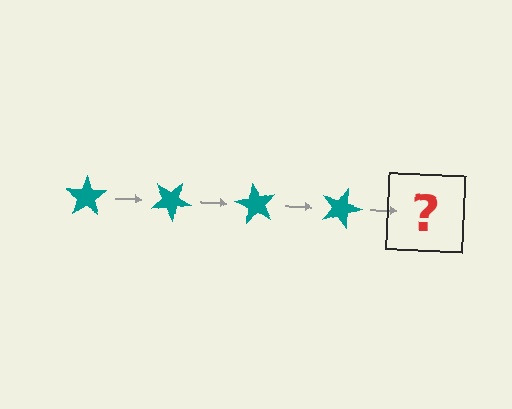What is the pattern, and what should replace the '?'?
The pattern is that the star rotates 30 degrees each step. The '?' should be a teal star rotated 120 degrees.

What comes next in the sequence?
The next element should be a teal star rotated 120 degrees.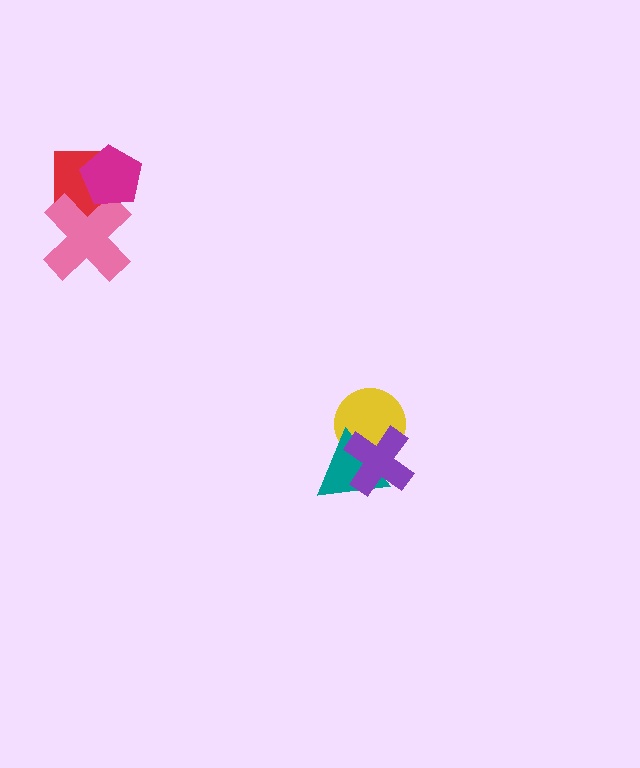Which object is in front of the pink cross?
The magenta pentagon is in front of the pink cross.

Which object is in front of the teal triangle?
The purple cross is in front of the teal triangle.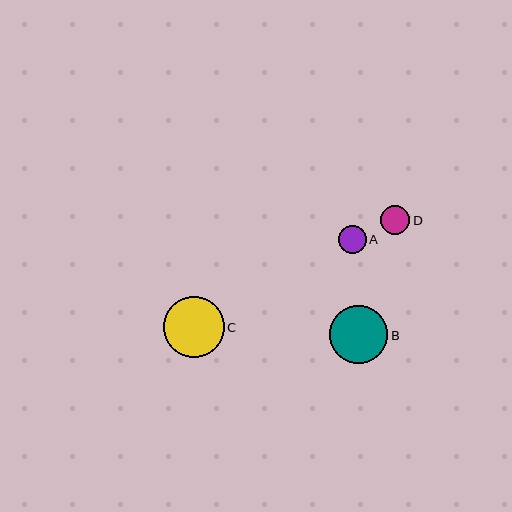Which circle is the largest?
Circle C is the largest with a size of approximately 60 pixels.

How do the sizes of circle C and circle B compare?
Circle C and circle B are approximately the same size.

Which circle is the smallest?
Circle A is the smallest with a size of approximately 27 pixels.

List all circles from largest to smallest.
From largest to smallest: C, B, D, A.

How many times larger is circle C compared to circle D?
Circle C is approximately 2.1 times the size of circle D.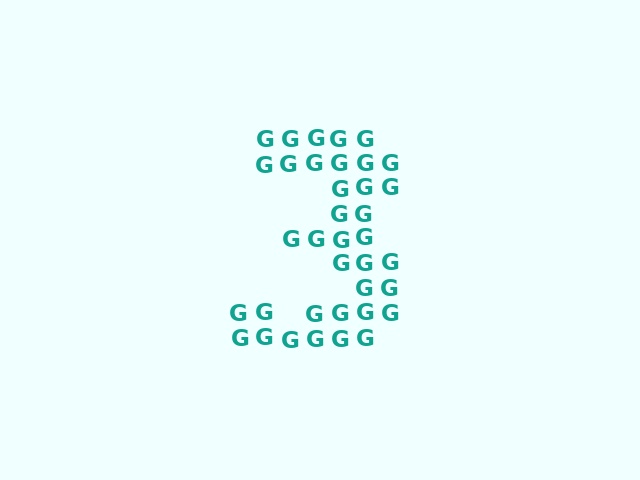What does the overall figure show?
The overall figure shows the digit 3.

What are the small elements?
The small elements are letter G's.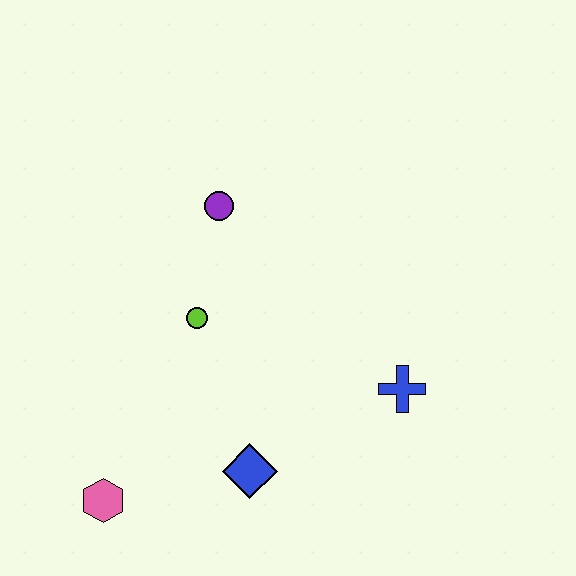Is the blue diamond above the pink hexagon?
Yes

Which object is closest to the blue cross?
The blue diamond is closest to the blue cross.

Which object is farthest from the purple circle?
The pink hexagon is farthest from the purple circle.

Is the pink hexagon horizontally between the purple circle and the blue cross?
No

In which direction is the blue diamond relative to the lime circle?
The blue diamond is below the lime circle.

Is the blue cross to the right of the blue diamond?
Yes